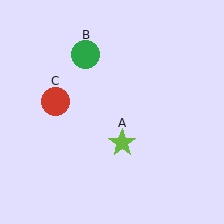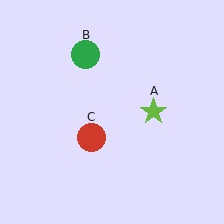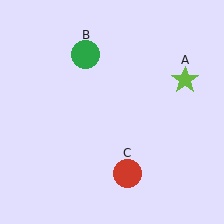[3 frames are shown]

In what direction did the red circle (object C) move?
The red circle (object C) moved down and to the right.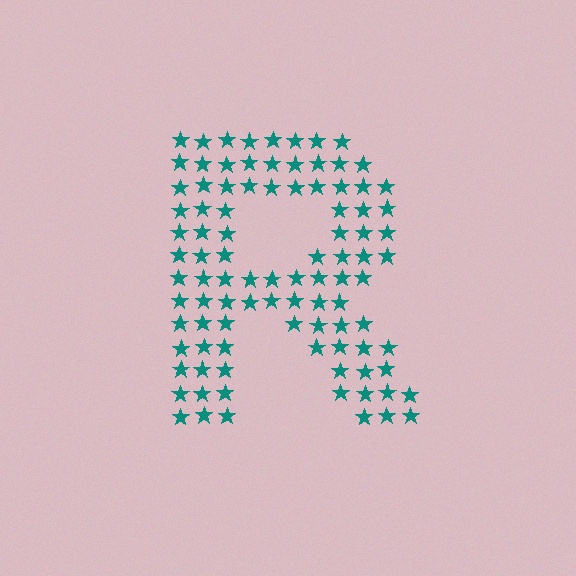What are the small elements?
The small elements are stars.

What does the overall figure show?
The overall figure shows the letter R.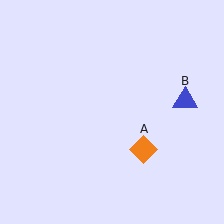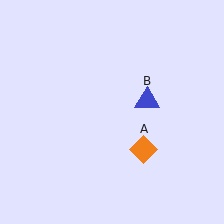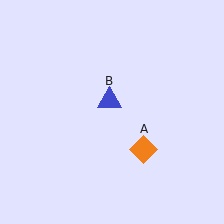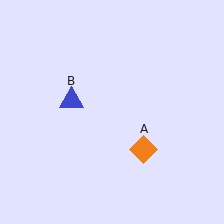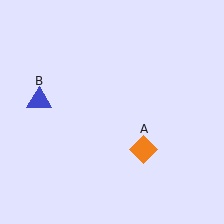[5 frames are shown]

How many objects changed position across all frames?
1 object changed position: blue triangle (object B).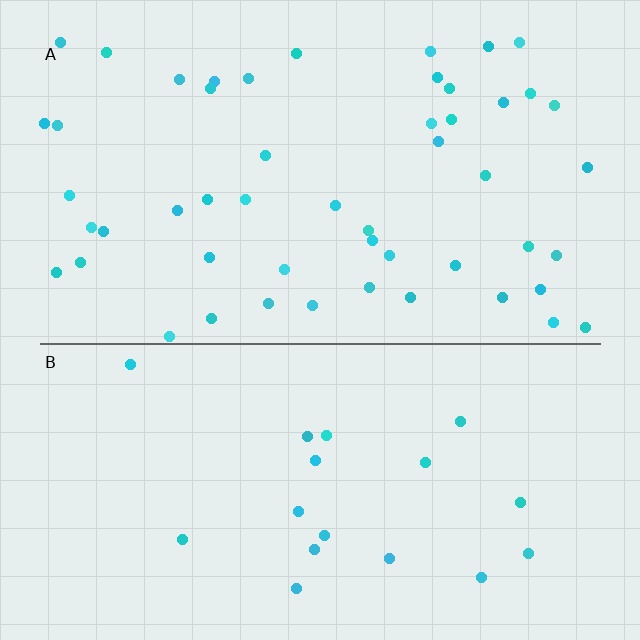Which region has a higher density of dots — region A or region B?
A (the top).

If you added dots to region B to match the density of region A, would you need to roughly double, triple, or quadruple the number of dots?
Approximately triple.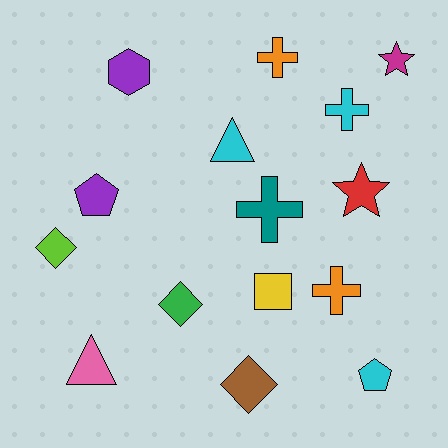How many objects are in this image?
There are 15 objects.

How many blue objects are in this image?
There are no blue objects.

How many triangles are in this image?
There are 2 triangles.